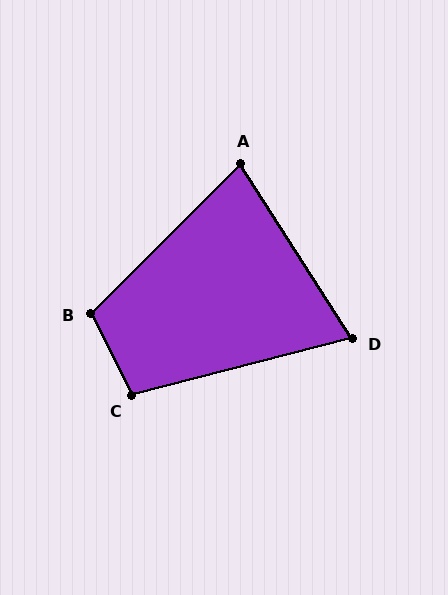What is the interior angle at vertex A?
Approximately 78 degrees (acute).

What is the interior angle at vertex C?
Approximately 102 degrees (obtuse).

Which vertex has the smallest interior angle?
D, at approximately 72 degrees.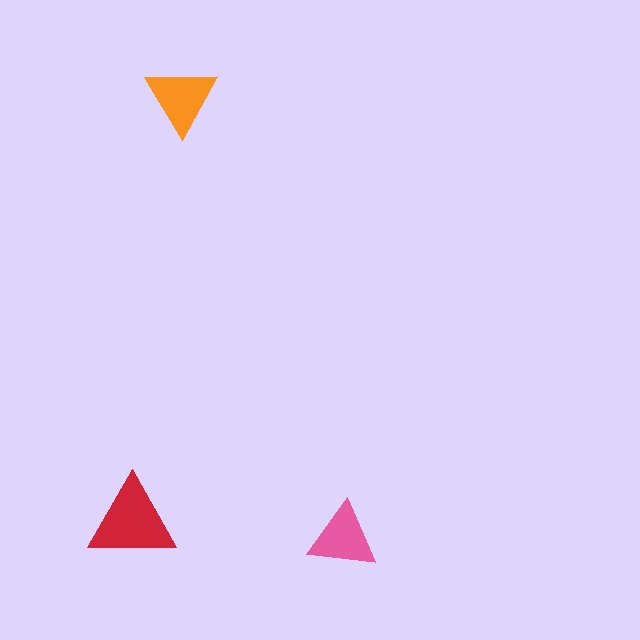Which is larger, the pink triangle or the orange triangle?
The orange one.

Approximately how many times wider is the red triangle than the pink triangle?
About 1.5 times wider.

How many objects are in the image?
There are 3 objects in the image.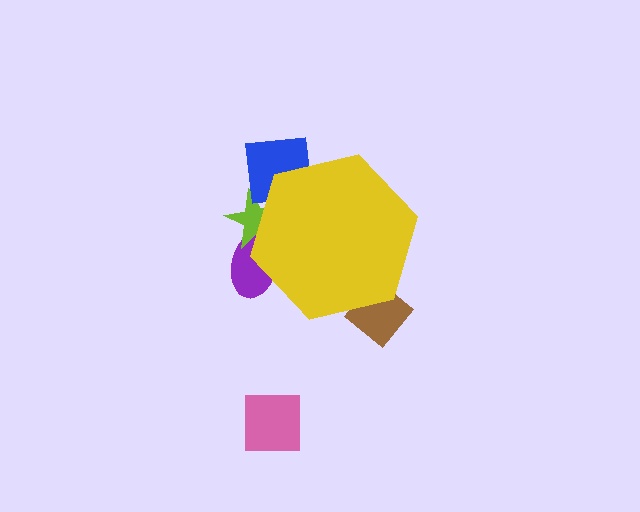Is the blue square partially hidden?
Yes, the blue square is partially hidden behind the yellow hexagon.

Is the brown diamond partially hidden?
Yes, the brown diamond is partially hidden behind the yellow hexagon.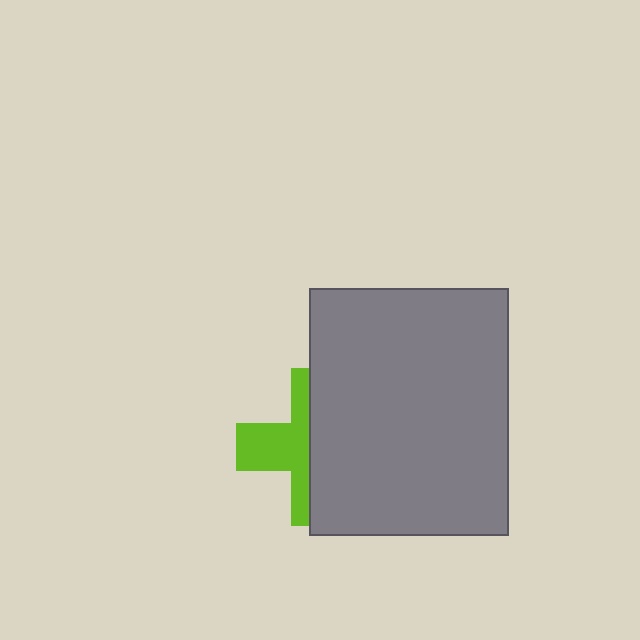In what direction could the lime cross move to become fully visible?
The lime cross could move left. That would shift it out from behind the gray rectangle entirely.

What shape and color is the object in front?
The object in front is a gray rectangle.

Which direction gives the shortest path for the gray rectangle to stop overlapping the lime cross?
Moving right gives the shortest separation.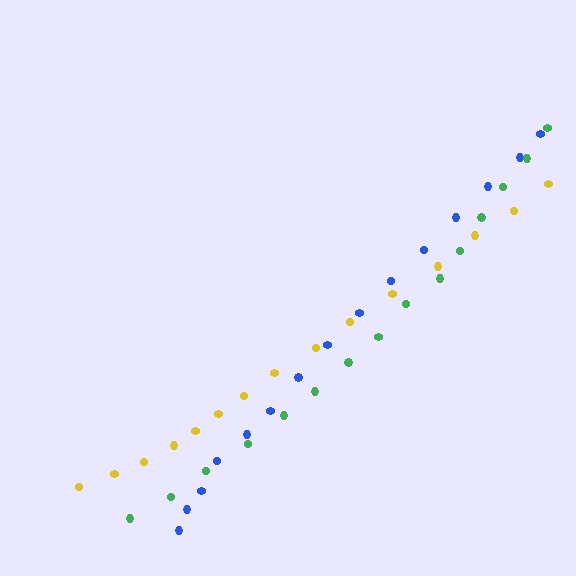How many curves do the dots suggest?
There are 3 distinct paths.